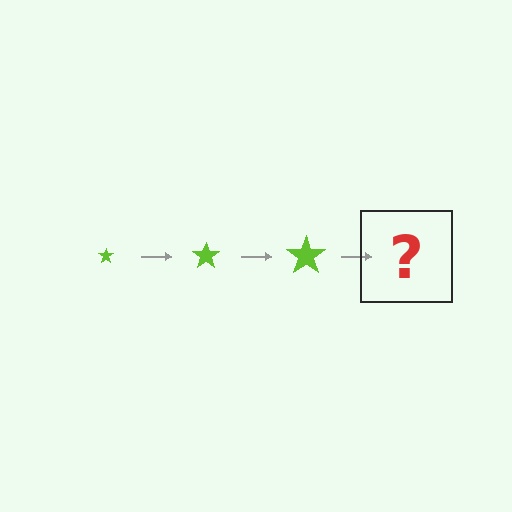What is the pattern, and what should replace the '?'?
The pattern is that the star gets progressively larger each step. The '?' should be a lime star, larger than the previous one.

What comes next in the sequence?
The next element should be a lime star, larger than the previous one.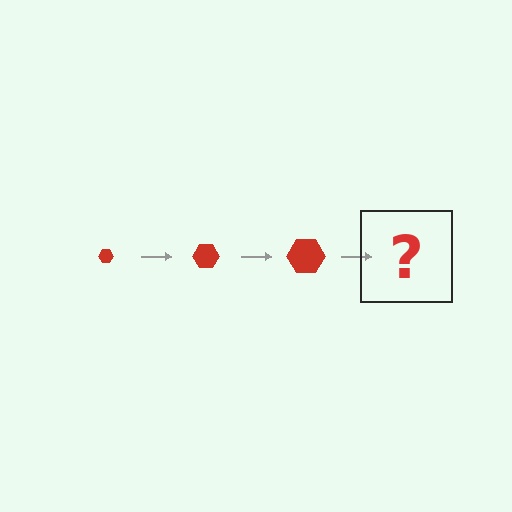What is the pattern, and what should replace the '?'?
The pattern is that the hexagon gets progressively larger each step. The '?' should be a red hexagon, larger than the previous one.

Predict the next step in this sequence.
The next step is a red hexagon, larger than the previous one.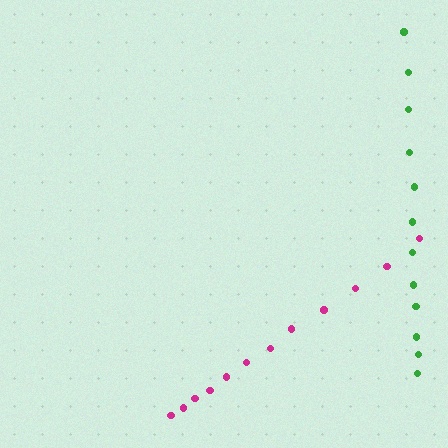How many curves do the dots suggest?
There are 2 distinct paths.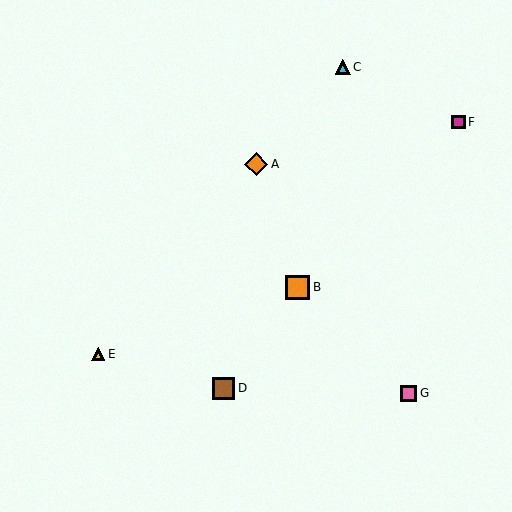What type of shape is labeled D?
Shape D is a brown square.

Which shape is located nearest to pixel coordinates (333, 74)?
The cyan triangle (labeled C) at (343, 67) is nearest to that location.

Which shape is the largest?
The orange square (labeled B) is the largest.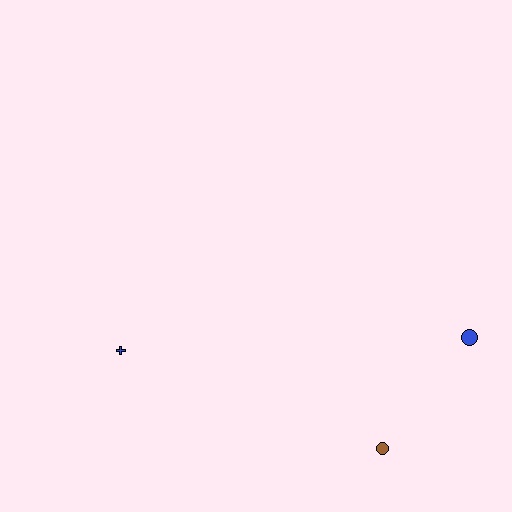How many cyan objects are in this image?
There are no cyan objects.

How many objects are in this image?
There are 3 objects.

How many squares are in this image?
There are no squares.